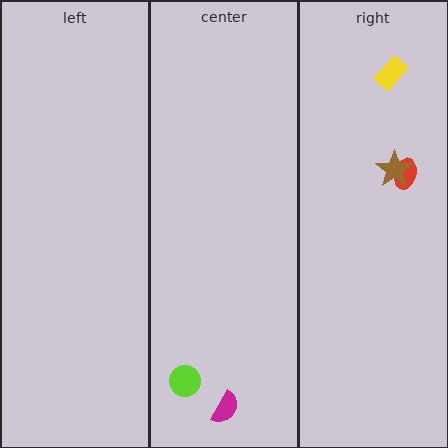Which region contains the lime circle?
The center region.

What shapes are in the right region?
The red ellipse, the brown star, the yellow rectangle.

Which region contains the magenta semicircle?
The center region.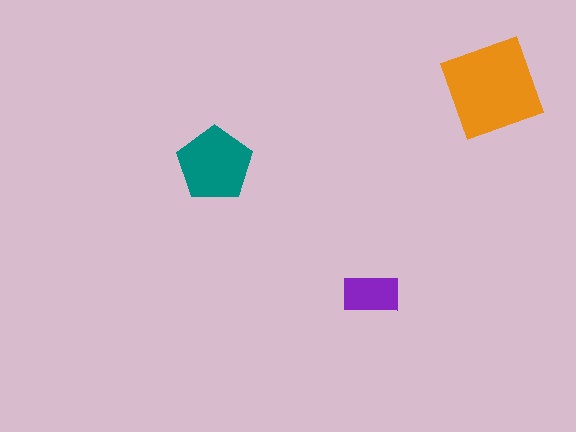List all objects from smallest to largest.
The purple rectangle, the teal pentagon, the orange diamond.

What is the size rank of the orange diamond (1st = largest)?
1st.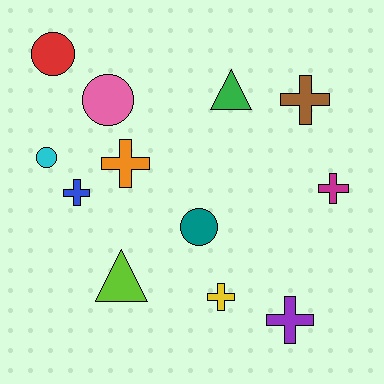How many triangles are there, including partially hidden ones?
There are 2 triangles.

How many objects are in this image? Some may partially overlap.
There are 12 objects.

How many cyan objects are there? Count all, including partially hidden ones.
There is 1 cyan object.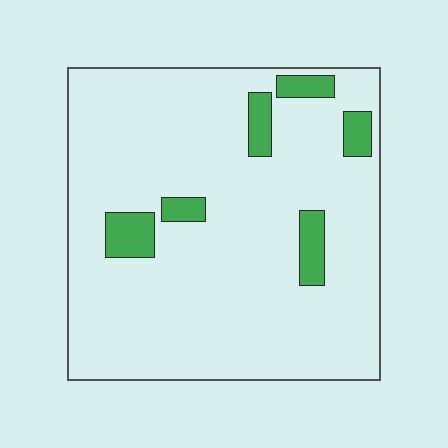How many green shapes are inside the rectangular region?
6.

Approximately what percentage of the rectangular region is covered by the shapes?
Approximately 10%.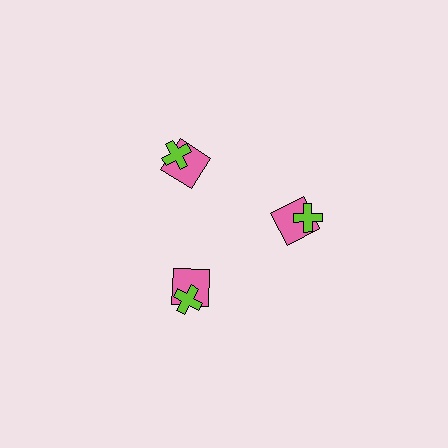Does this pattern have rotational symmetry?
Yes, this pattern has 3-fold rotational symmetry. It looks the same after rotating 120 degrees around the center.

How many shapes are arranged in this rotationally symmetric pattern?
There are 6 shapes, arranged in 3 groups of 2.